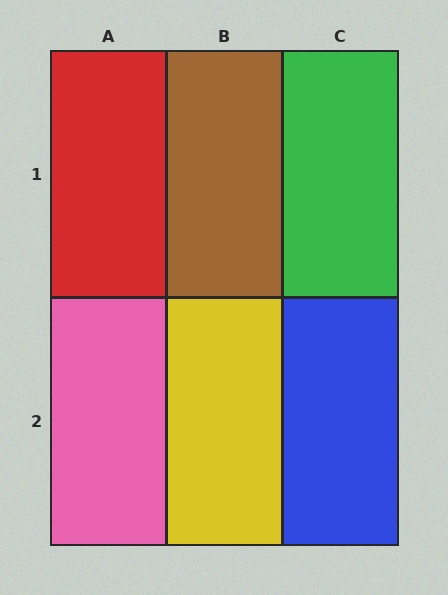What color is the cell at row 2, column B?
Yellow.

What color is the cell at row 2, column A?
Pink.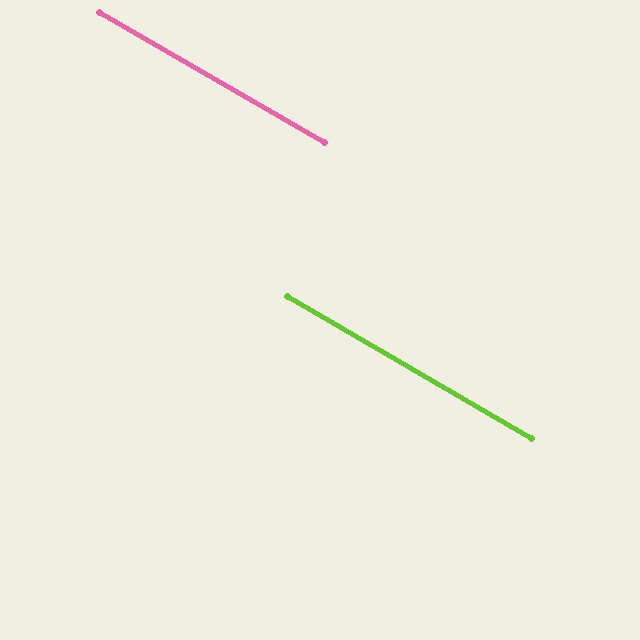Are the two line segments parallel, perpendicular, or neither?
Parallel — their directions differ by only 0.3°.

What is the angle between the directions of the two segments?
Approximately 0 degrees.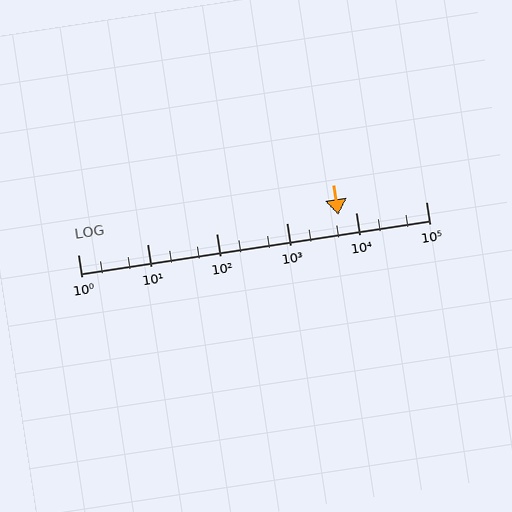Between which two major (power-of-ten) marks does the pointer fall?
The pointer is between 1000 and 10000.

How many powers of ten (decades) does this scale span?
The scale spans 5 decades, from 1 to 100000.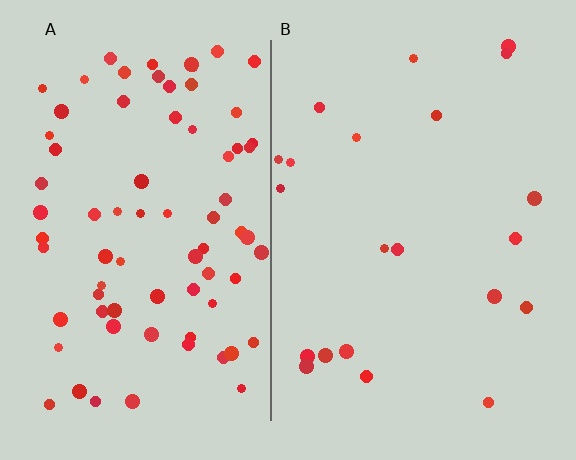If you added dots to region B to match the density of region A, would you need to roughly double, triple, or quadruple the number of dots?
Approximately quadruple.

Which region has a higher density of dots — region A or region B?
A (the left).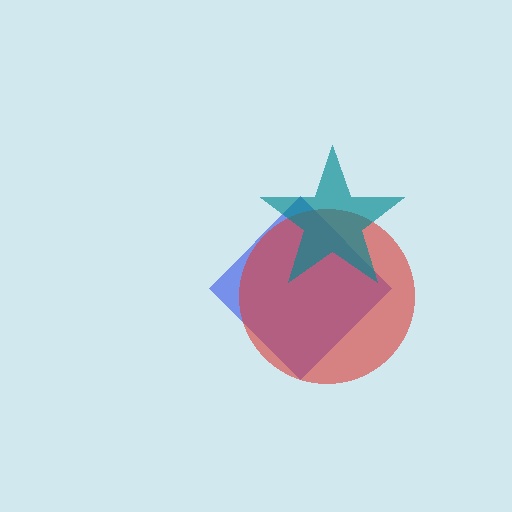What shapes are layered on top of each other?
The layered shapes are: a blue diamond, a red circle, a teal star.